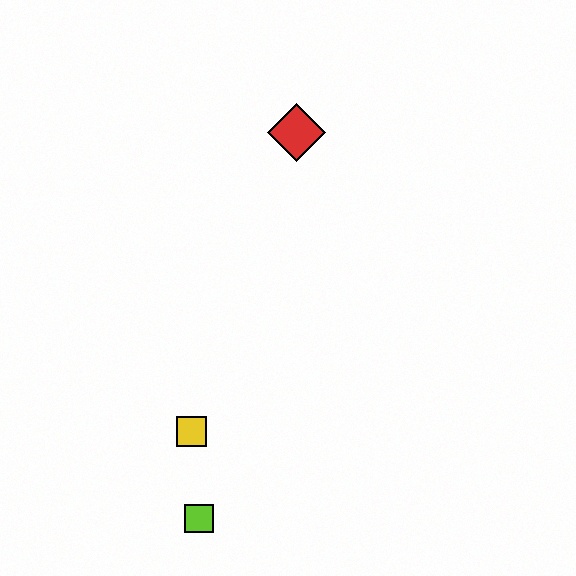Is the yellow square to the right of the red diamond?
No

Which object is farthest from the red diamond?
The lime square is farthest from the red diamond.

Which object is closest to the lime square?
The yellow square is closest to the lime square.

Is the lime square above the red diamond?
No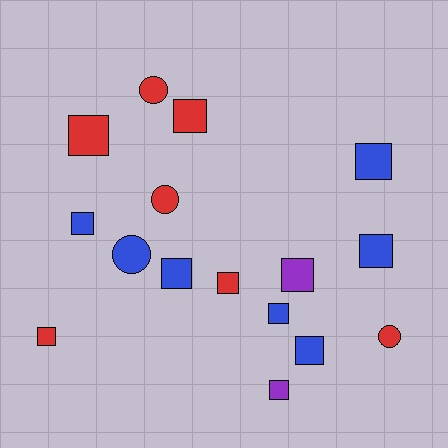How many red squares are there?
There are 4 red squares.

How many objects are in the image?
There are 16 objects.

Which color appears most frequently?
Blue, with 7 objects.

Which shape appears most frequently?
Square, with 12 objects.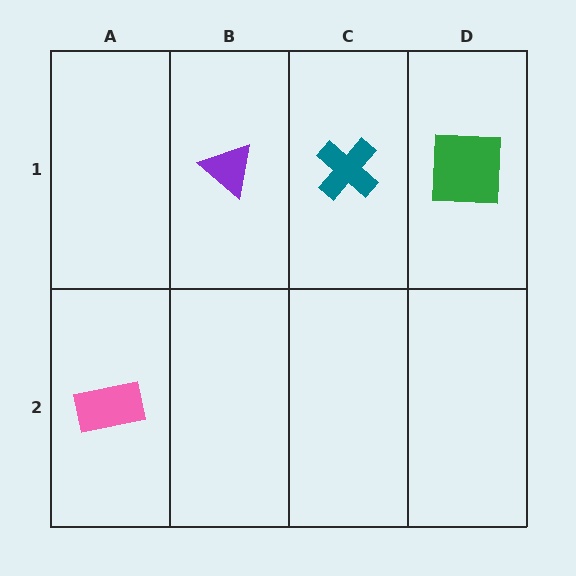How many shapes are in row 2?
1 shape.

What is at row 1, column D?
A green square.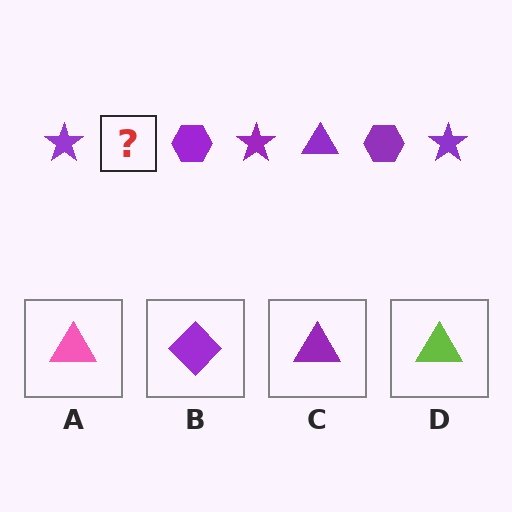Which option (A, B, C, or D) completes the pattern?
C.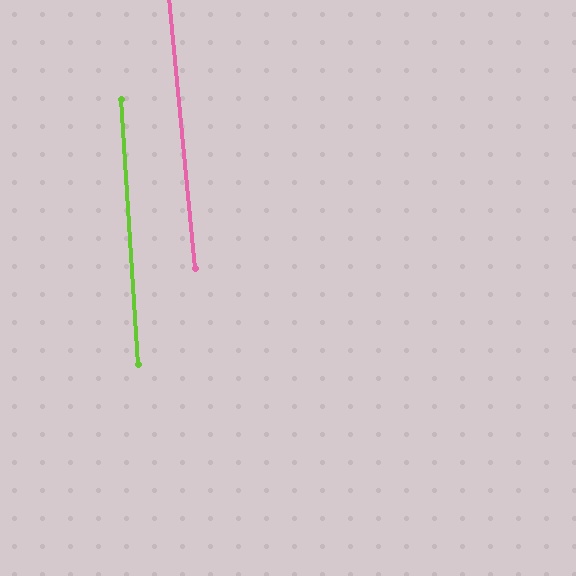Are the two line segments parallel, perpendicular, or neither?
Parallel — their directions differ by only 1.9°.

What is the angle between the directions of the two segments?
Approximately 2 degrees.